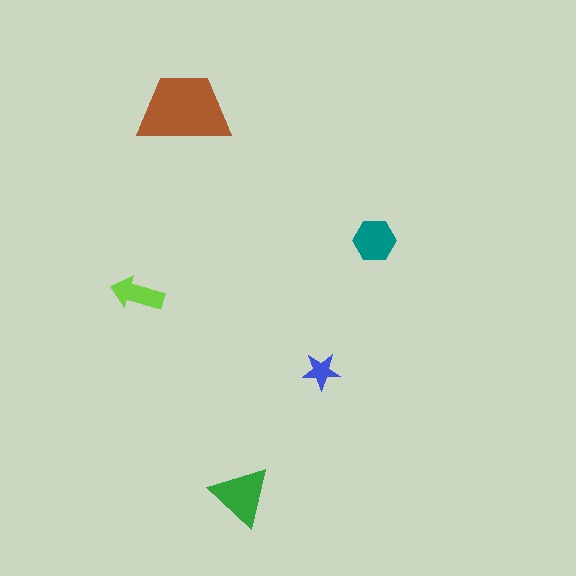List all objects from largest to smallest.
The brown trapezoid, the green triangle, the teal hexagon, the lime arrow, the blue star.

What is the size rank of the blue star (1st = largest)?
5th.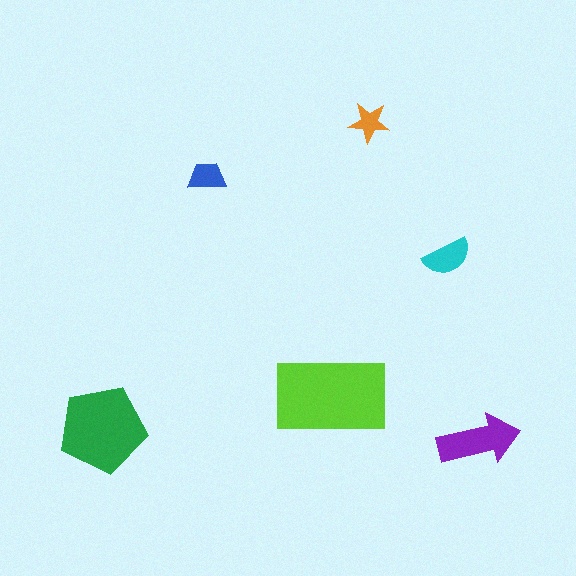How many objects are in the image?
There are 6 objects in the image.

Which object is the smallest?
The orange star.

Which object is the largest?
The lime rectangle.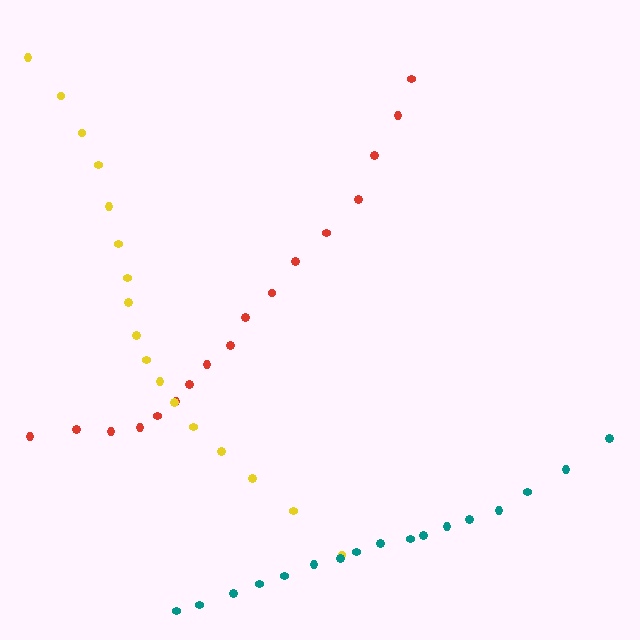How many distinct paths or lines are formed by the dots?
There are 3 distinct paths.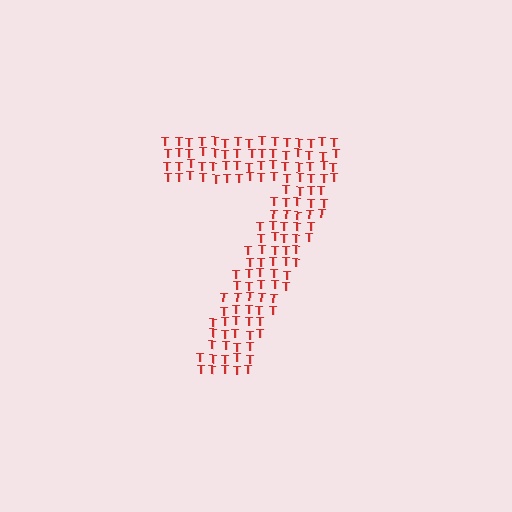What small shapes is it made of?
It is made of small letter T's.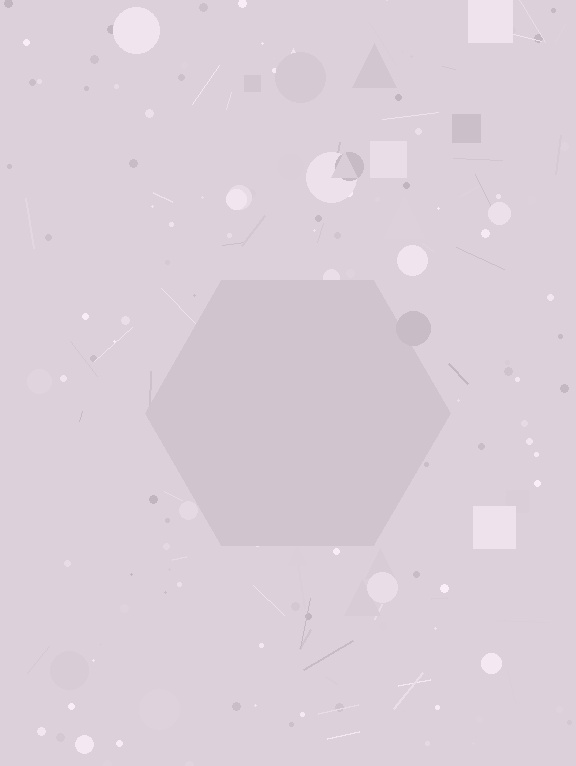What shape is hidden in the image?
A hexagon is hidden in the image.